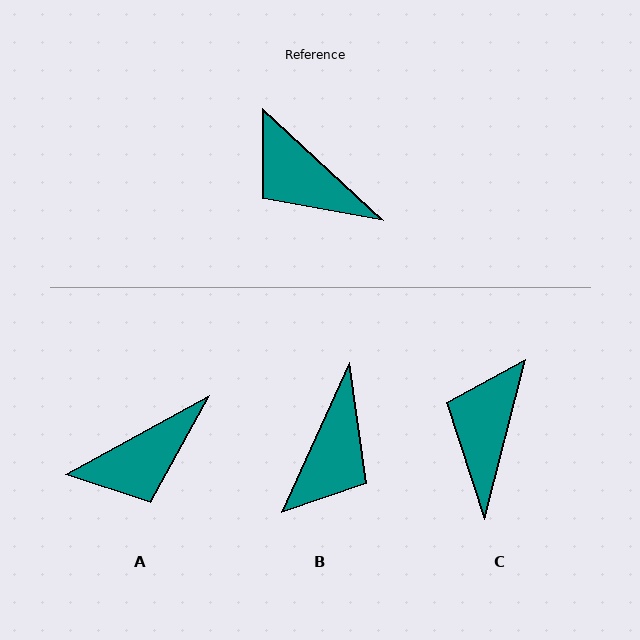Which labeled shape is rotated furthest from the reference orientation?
B, about 108 degrees away.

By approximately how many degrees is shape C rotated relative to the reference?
Approximately 62 degrees clockwise.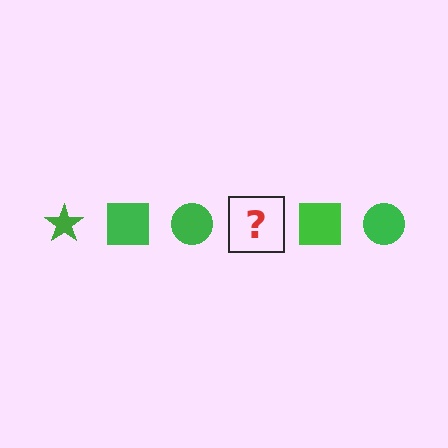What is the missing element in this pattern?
The missing element is a green star.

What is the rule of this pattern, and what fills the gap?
The rule is that the pattern cycles through star, square, circle shapes in green. The gap should be filled with a green star.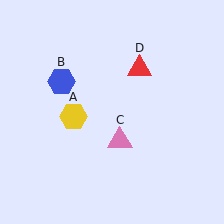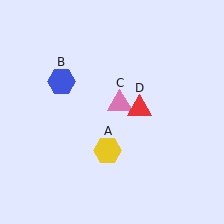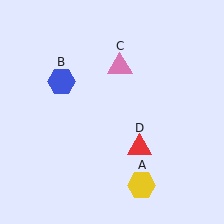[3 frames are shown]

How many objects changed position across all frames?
3 objects changed position: yellow hexagon (object A), pink triangle (object C), red triangle (object D).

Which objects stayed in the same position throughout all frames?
Blue hexagon (object B) remained stationary.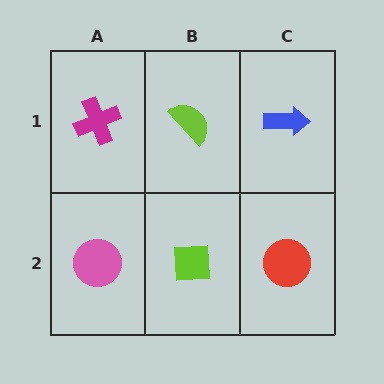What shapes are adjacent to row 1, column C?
A red circle (row 2, column C), a lime semicircle (row 1, column B).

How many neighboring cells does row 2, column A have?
2.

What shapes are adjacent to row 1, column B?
A lime square (row 2, column B), a magenta cross (row 1, column A), a blue arrow (row 1, column C).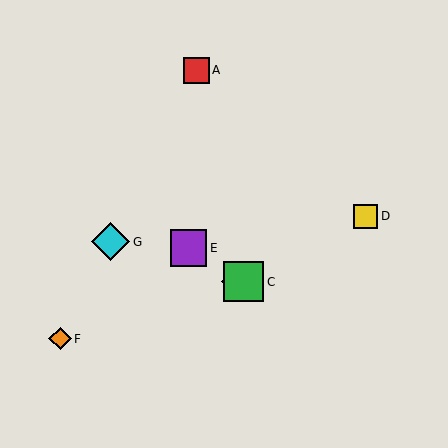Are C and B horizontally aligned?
Yes, both are at y≈282.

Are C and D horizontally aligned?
No, C is at y≈282 and D is at y≈216.